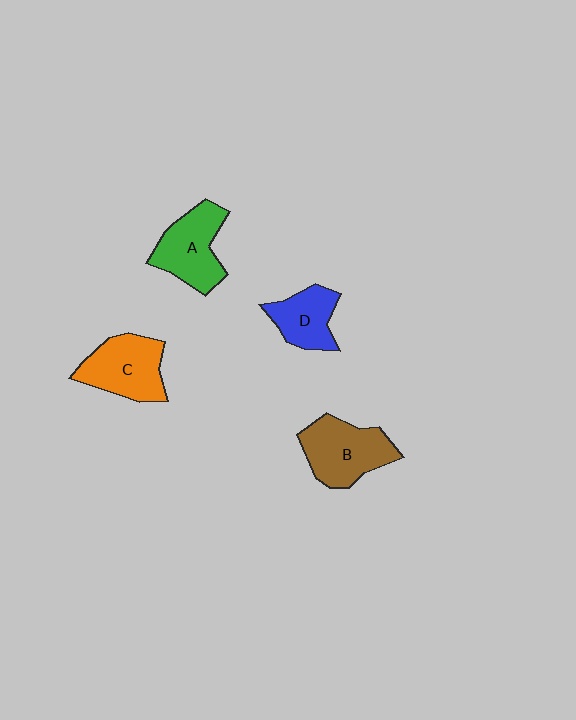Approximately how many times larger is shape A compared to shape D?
Approximately 1.3 times.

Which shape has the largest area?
Shape B (brown).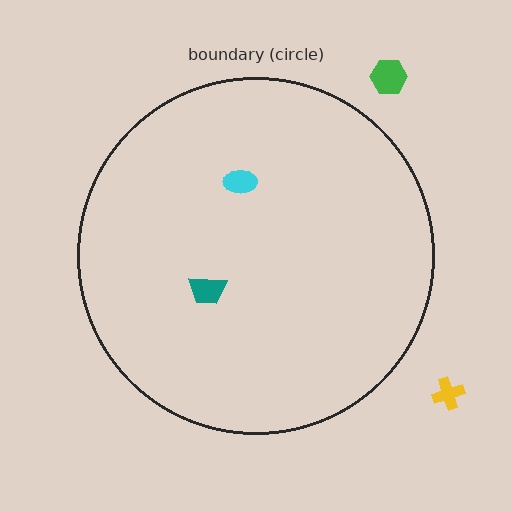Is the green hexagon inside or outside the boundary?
Outside.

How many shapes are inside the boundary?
2 inside, 2 outside.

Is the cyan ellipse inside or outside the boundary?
Inside.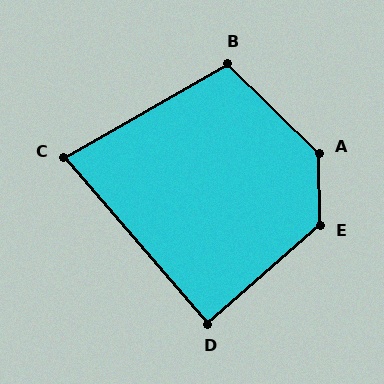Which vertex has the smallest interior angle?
C, at approximately 79 degrees.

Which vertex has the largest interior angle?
A, at approximately 135 degrees.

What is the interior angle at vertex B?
Approximately 106 degrees (obtuse).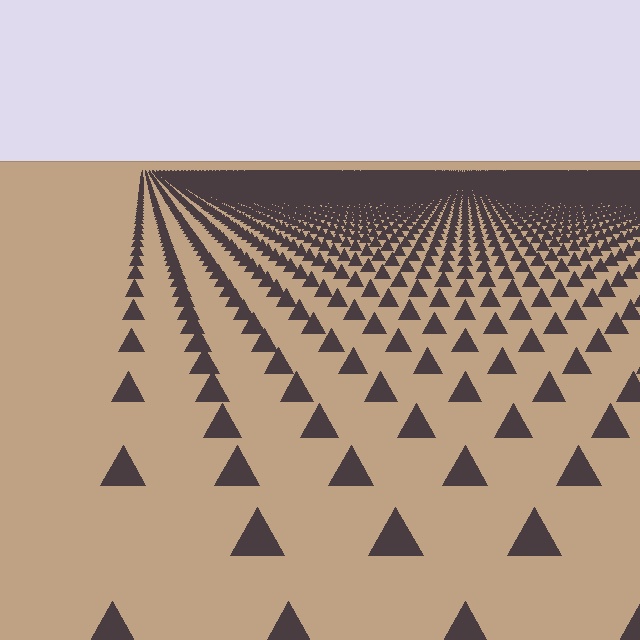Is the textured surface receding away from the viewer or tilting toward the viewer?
The surface is receding away from the viewer. Texture elements get smaller and denser toward the top.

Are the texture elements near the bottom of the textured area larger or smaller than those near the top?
Larger. Near the bottom, elements are closer to the viewer and appear at a bigger on-screen size.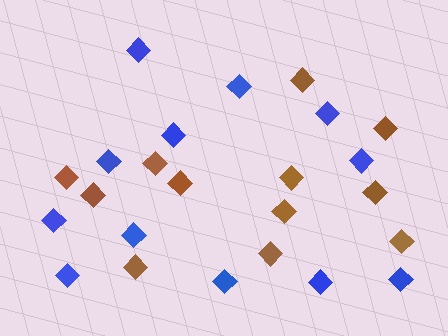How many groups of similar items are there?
There are 2 groups: one group of blue diamonds (12) and one group of brown diamonds (12).